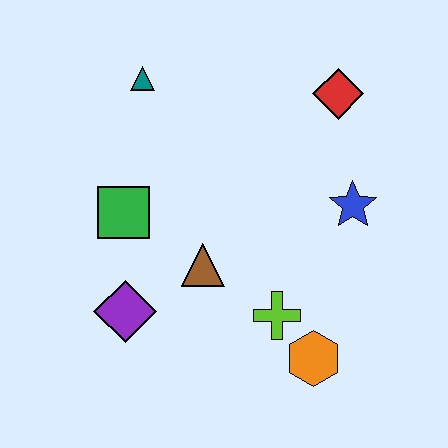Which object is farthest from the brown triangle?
The red diamond is farthest from the brown triangle.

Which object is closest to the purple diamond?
The brown triangle is closest to the purple diamond.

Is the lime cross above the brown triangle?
No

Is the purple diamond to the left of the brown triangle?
Yes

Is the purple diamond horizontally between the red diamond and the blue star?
No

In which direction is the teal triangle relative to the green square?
The teal triangle is above the green square.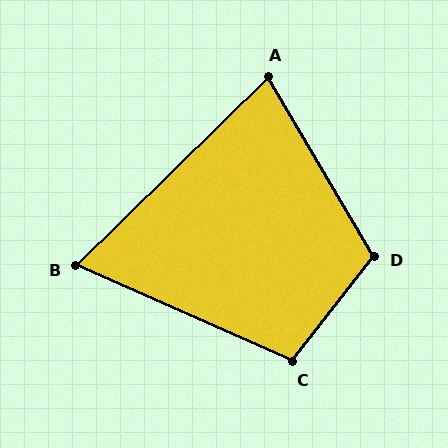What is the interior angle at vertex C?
Approximately 104 degrees (obtuse).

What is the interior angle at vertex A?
Approximately 76 degrees (acute).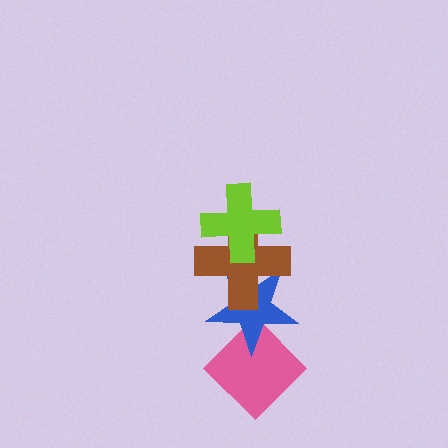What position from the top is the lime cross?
The lime cross is 1st from the top.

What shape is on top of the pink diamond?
The blue star is on top of the pink diamond.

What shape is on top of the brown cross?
The lime cross is on top of the brown cross.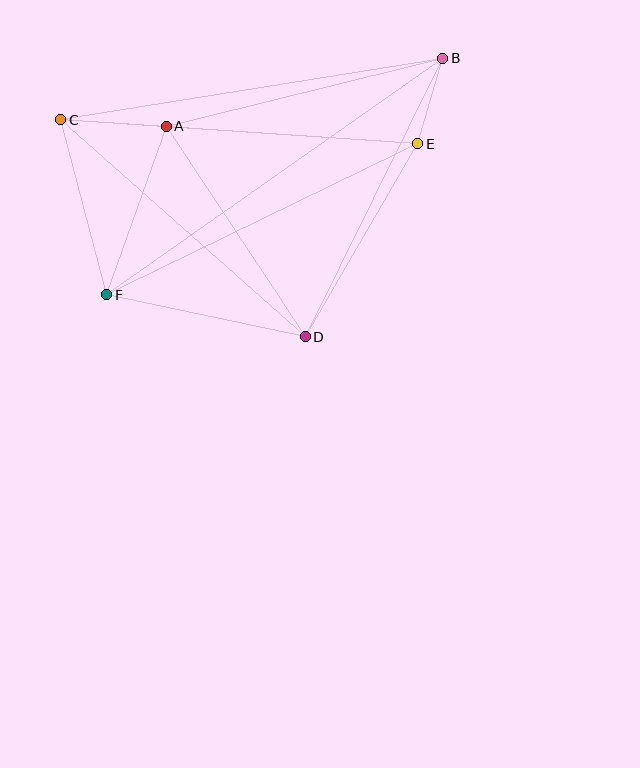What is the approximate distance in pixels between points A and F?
The distance between A and F is approximately 179 pixels.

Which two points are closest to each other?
Points B and E are closest to each other.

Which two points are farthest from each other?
Points B and F are farthest from each other.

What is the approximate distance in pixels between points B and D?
The distance between B and D is approximately 311 pixels.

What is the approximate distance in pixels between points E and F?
The distance between E and F is approximately 346 pixels.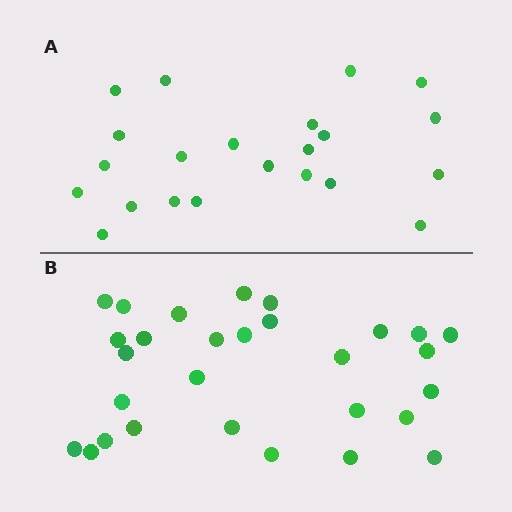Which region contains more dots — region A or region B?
Region B (the bottom region) has more dots.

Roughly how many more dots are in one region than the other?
Region B has roughly 8 or so more dots than region A.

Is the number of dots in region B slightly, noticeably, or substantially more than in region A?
Region B has noticeably more, but not dramatically so. The ratio is roughly 1.3 to 1.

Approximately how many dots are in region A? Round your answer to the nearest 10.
About 20 dots. (The exact count is 22, which rounds to 20.)